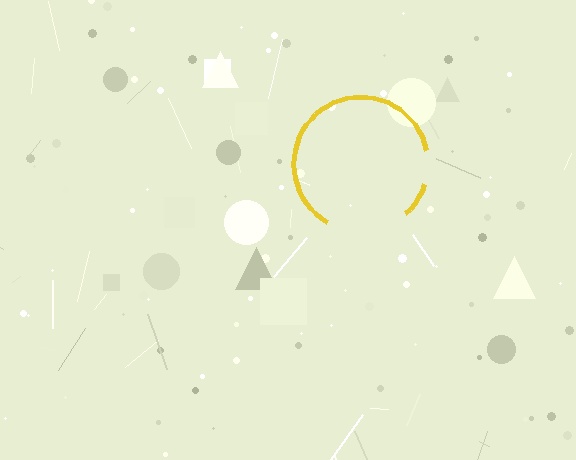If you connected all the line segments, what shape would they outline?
They would outline a circle.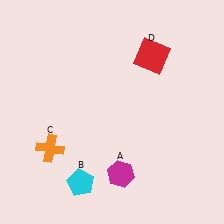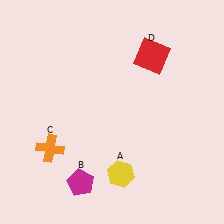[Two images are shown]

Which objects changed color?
A changed from magenta to yellow. B changed from cyan to magenta.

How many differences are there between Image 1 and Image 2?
There are 2 differences between the two images.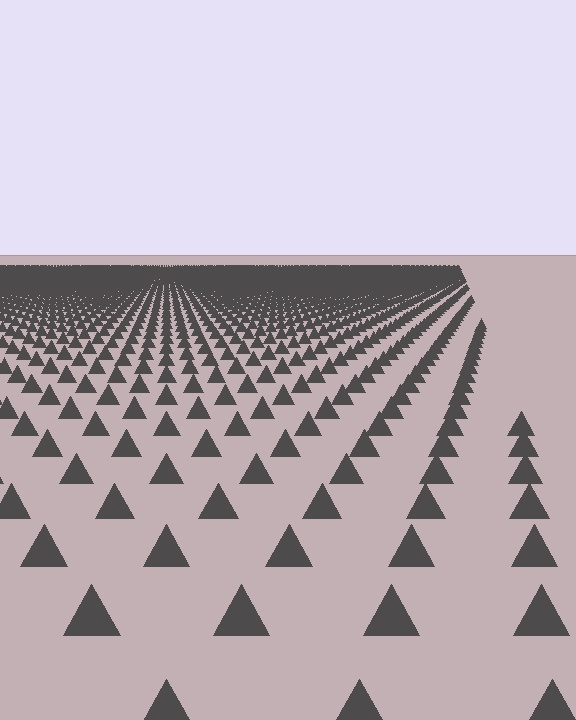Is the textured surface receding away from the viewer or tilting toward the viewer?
The surface is receding away from the viewer. Texture elements get smaller and denser toward the top.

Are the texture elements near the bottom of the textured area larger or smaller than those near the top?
Larger. Near the bottom, elements are closer to the viewer and appear at a bigger on-screen size.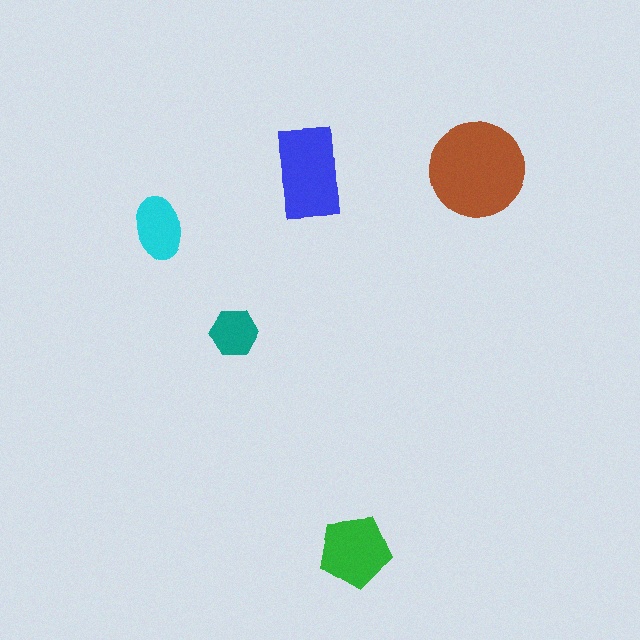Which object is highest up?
The blue rectangle is topmost.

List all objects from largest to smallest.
The brown circle, the blue rectangle, the green pentagon, the cyan ellipse, the teal hexagon.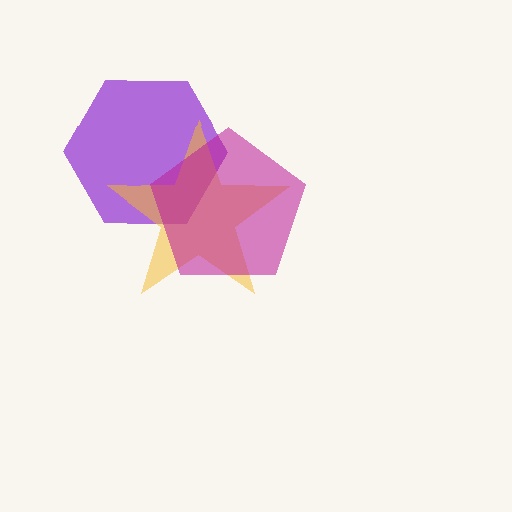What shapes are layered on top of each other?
The layered shapes are: a purple hexagon, a yellow star, a magenta pentagon.